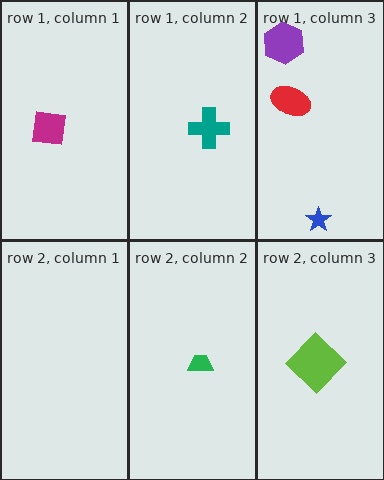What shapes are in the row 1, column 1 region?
The magenta square.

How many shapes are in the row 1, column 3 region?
3.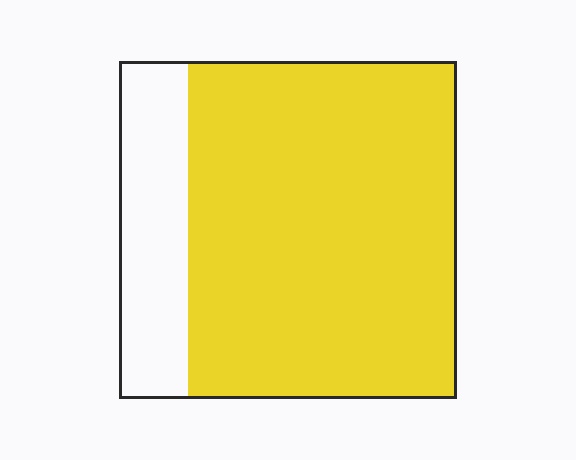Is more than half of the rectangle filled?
Yes.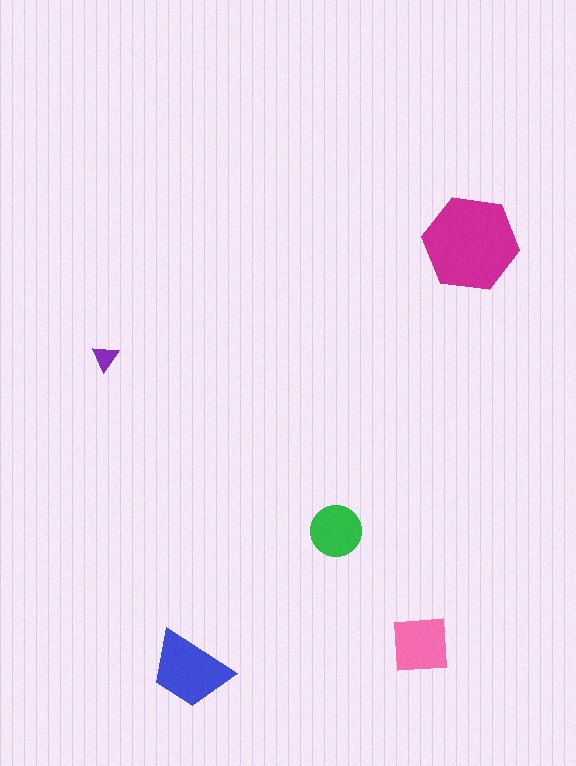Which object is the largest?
The magenta hexagon.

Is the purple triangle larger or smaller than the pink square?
Smaller.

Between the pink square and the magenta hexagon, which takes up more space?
The magenta hexagon.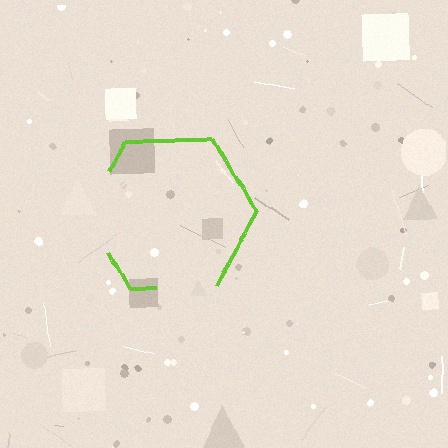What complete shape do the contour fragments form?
The contour fragments form a hexagon.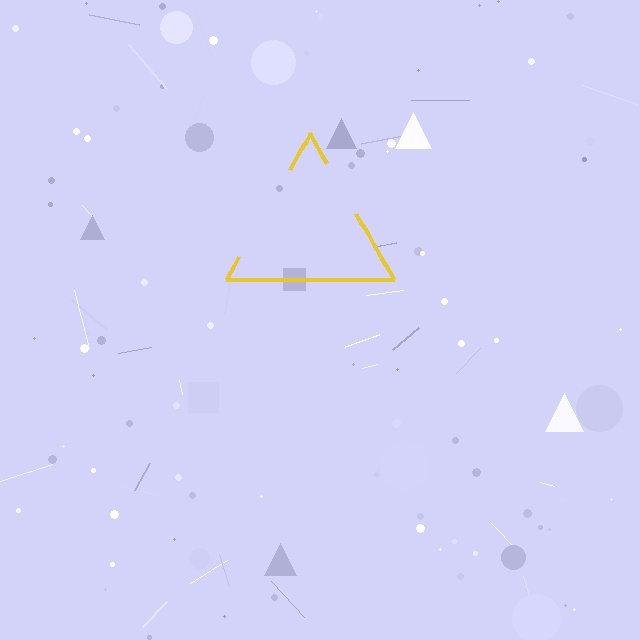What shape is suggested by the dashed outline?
The dashed outline suggests a triangle.